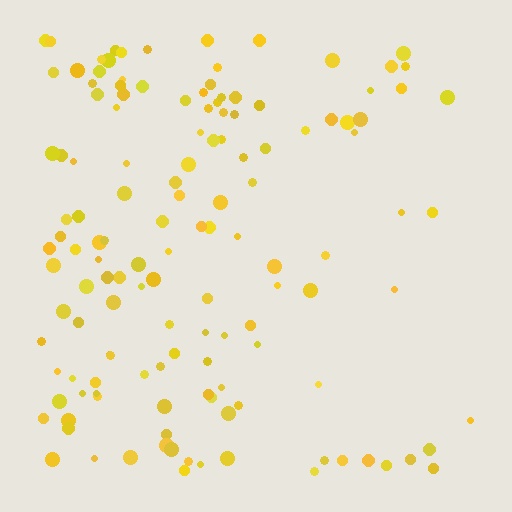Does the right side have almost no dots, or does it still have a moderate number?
Still a moderate number, just noticeably fewer than the left.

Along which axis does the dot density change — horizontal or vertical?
Horizontal.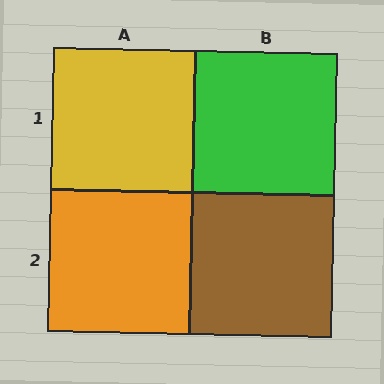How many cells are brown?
1 cell is brown.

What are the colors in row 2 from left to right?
Orange, brown.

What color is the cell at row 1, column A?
Yellow.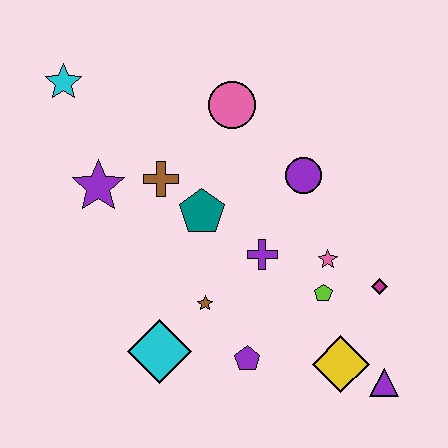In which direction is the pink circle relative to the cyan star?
The pink circle is to the right of the cyan star.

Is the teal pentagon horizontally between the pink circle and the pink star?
No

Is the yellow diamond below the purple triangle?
No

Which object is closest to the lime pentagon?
The pink star is closest to the lime pentagon.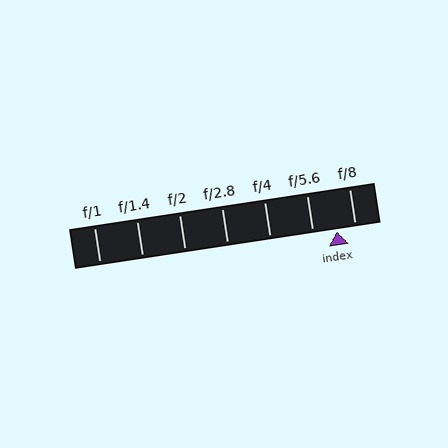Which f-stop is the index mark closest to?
The index mark is closest to f/8.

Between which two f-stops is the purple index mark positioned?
The index mark is between f/5.6 and f/8.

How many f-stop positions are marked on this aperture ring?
There are 7 f-stop positions marked.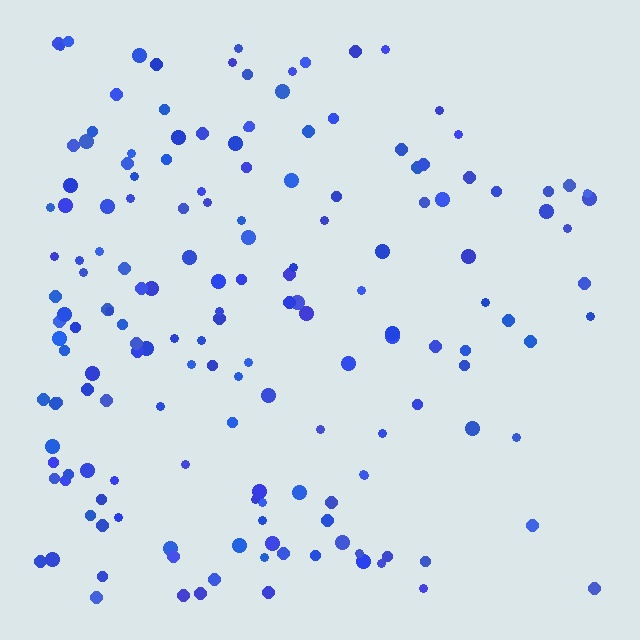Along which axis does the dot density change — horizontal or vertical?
Horizontal.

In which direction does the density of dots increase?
From right to left, with the left side densest.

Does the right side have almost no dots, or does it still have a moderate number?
Still a moderate number, just noticeably fewer than the left.